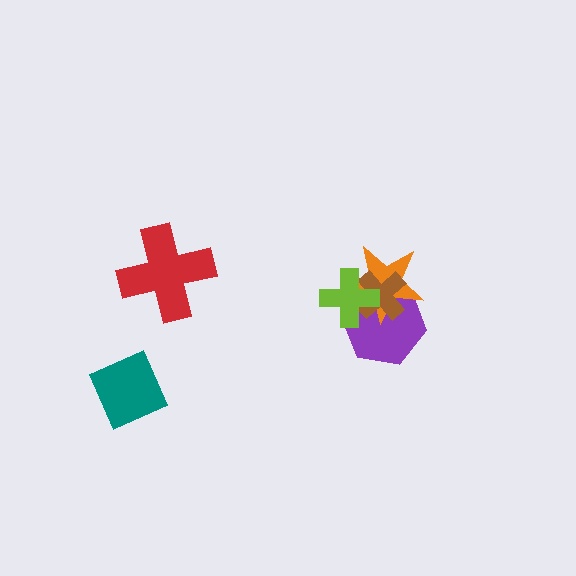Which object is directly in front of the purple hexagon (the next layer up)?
The orange star is directly in front of the purple hexagon.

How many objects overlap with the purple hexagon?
3 objects overlap with the purple hexagon.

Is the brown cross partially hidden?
Yes, it is partially covered by another shape.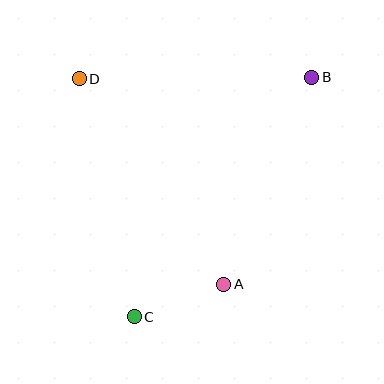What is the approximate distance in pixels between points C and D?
The distance between C and D is approximately 244 pixels.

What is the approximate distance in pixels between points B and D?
The distance between B and D is approximately 233 pixels.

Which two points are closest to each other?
Points A and C are closest to each other.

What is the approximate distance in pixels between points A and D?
The distance between A and D is approximately 251 pixels.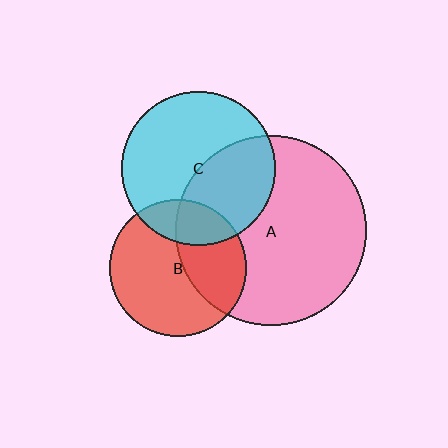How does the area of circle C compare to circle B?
Approximately 1.3 times.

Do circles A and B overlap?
Yes.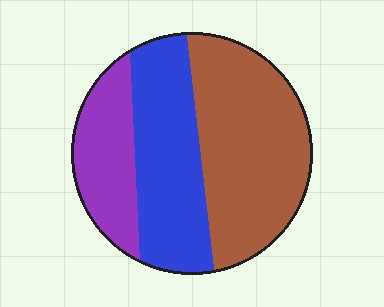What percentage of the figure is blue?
Blue takes up about one third (1/3) of the figure.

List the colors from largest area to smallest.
From largest to smallest: brown, blue, purple.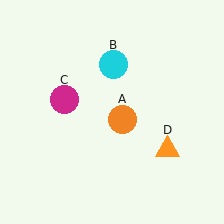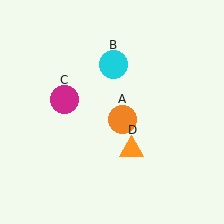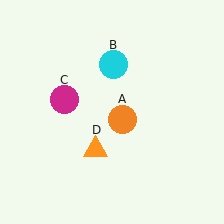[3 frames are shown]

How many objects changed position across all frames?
1 object changed position: orange triangle (object D).